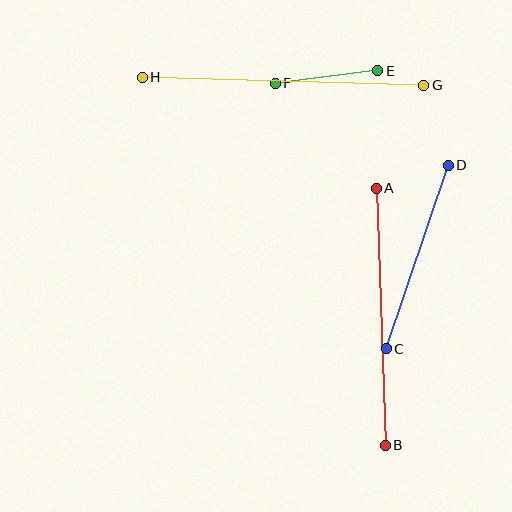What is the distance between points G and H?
The distance is approximately 282 pixels.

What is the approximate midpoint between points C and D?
The midpoint is at approximately (417, 257) pixels.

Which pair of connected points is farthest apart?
Points G and H are farthest apart.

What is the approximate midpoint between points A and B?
The midpoint is at approximately (381, 317) pixels.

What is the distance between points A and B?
The distance is approximately 257 pixels.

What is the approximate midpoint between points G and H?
The midpoint is at approximately (283, 81) pixels.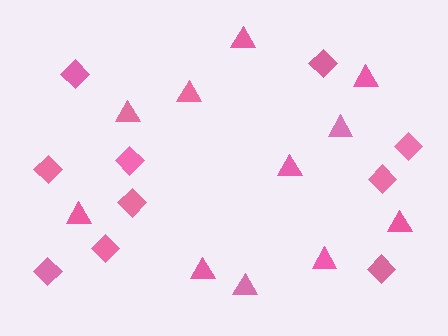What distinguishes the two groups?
There are 2 groups: one group of triangles (11) and one group of diamonds (10).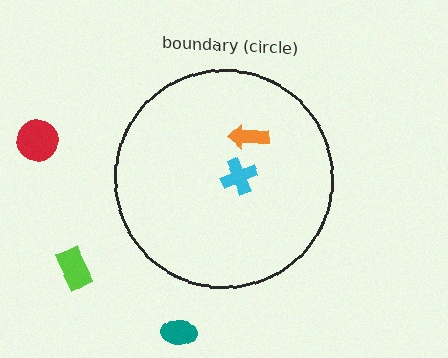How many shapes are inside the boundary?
2 inside, 3 outside.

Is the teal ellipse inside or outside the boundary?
Outside.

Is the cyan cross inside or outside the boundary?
Inside.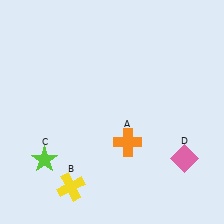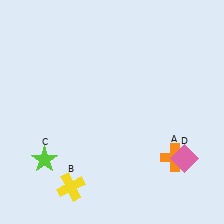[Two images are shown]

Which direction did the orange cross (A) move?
The orange cross (A) moved right.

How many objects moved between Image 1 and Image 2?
1 object moved between the two images.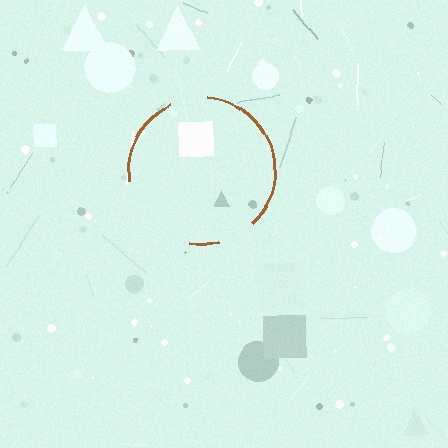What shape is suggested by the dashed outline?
The dashed outline suggests a circle.